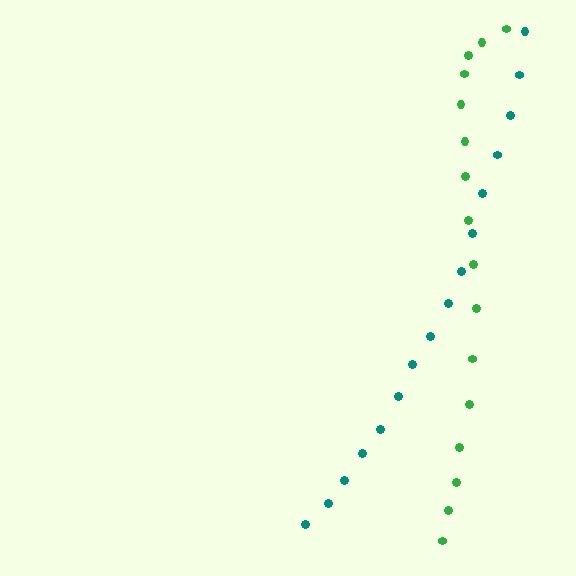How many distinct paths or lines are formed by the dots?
There are 2 distinct paths.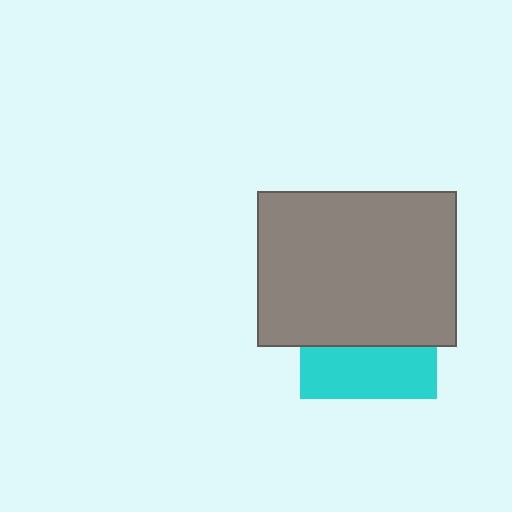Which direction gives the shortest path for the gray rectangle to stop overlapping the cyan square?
Moving up gives the shortest separation.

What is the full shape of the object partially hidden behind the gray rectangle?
The partially hidden object is a cyan square.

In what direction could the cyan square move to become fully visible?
The cyan square could move down. That would shift it out from behind the gray rectangle entirely.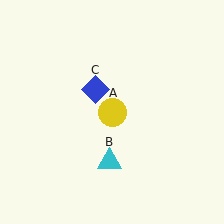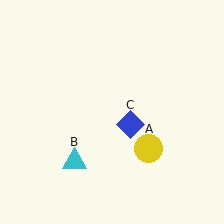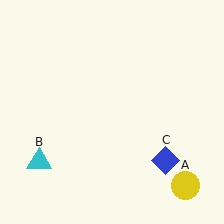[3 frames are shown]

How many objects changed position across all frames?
3 objects changed position: yellow circle (object A), cyan triangle (object B), blue diamond (object C).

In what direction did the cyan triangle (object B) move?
The cyan triangle (object B) moved left.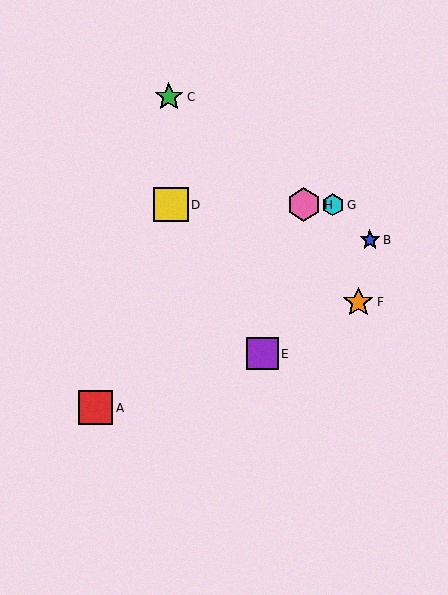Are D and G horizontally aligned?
Yes, both are at y≈205.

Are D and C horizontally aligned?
No, D is at y≈205 and C is at y≈97.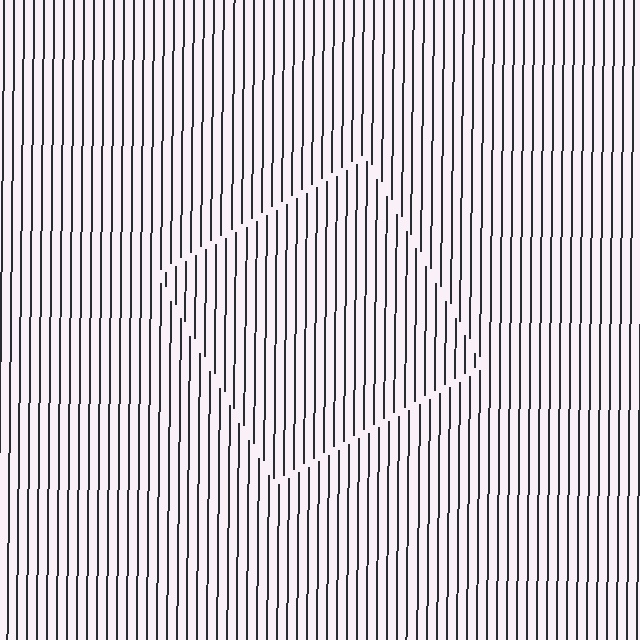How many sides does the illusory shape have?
4 sides — the line-ends trace a square.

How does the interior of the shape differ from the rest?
The interior of the shape contains the same grating, shifted by half a period — the contour is defined by the phase discontinuity where line-ends from the inner and outer gratings abut.